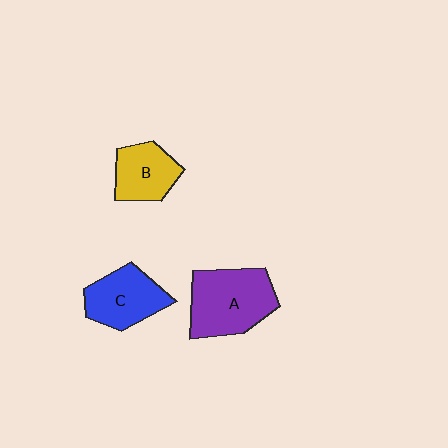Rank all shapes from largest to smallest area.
From largest to smallest: A (purple), C (blue), B (yellow).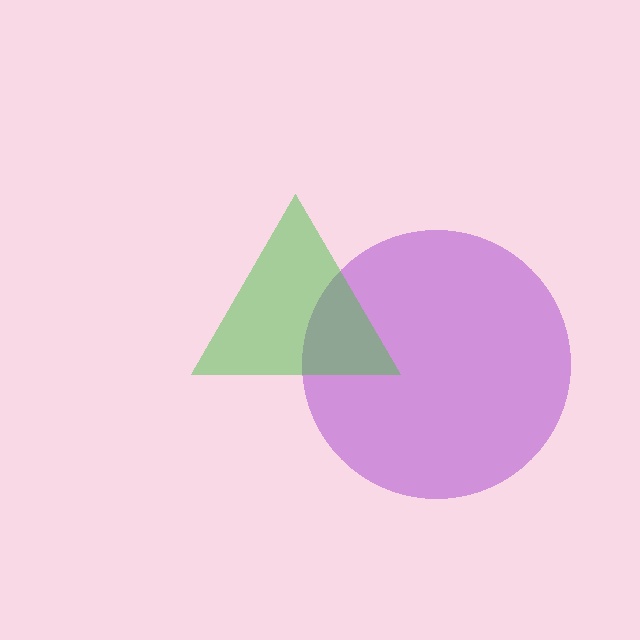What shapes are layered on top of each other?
The layered shapes are: a purple circle, a green triangle.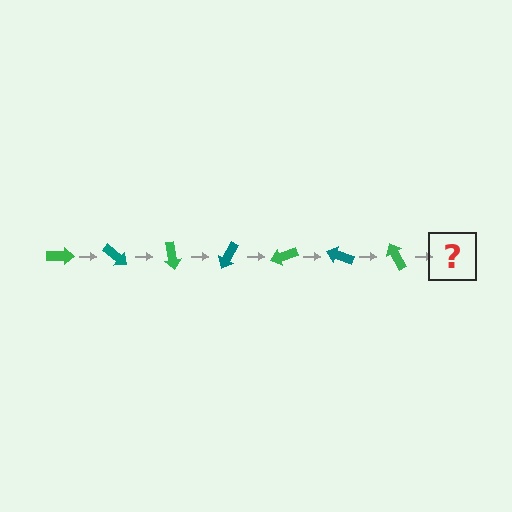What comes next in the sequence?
The next element should be a teal arrow, rotated 280 degrees from the start.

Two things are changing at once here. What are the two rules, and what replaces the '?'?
The two rules are that it rotates 40 degrees each step and the color cycles through green and teal. The '?' should be a teal arrow, rotated 280 degrees from the start.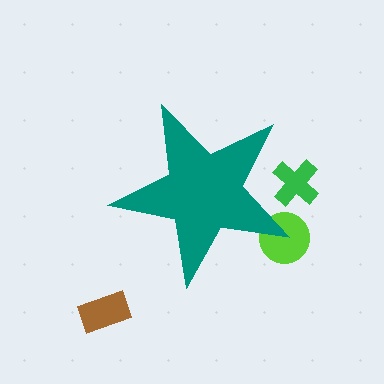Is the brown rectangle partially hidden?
No, the brown rectangle is fully visible.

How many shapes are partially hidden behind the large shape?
2 shapes are partially hidden.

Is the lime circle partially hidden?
Yes, the lime circle is partially hidden behind the teal star.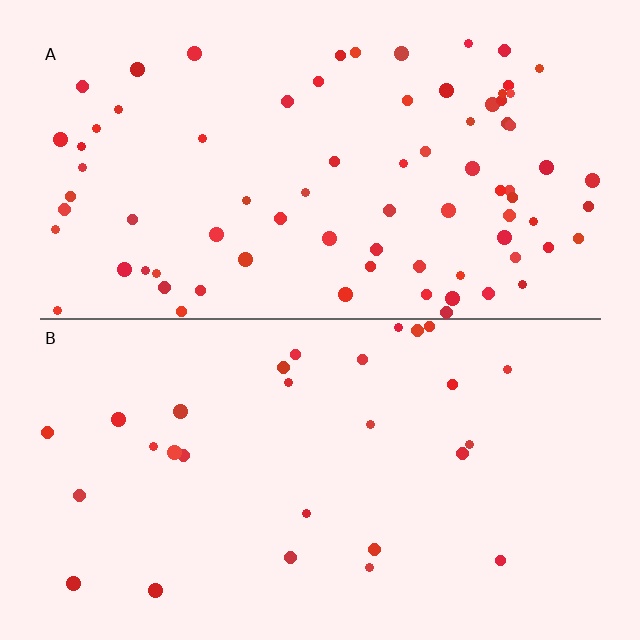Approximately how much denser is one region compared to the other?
Approximately 2.8× — region A over region B.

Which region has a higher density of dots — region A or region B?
A (the top).